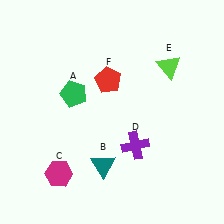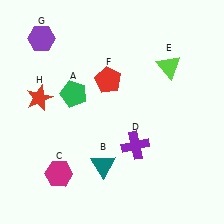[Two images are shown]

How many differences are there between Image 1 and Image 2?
There are 2 differences between the two images.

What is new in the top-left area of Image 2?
A red star (H) was added in the top-left area of Image 2.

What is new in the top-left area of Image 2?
A purple hexagon (G) was added in the top-left area of Image 2.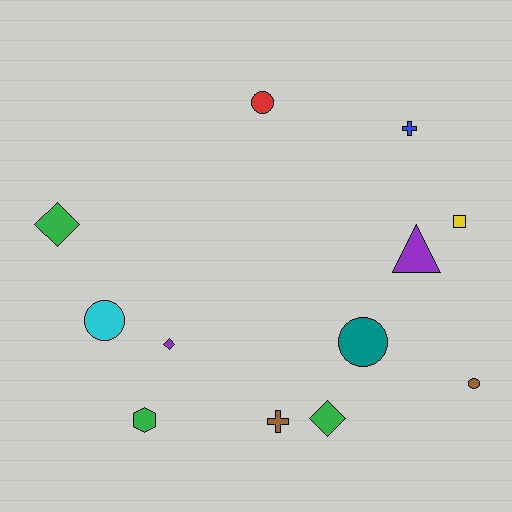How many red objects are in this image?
There is 1 red object.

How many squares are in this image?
There is 1 square.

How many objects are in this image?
There are 12 objects.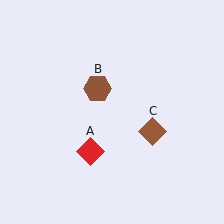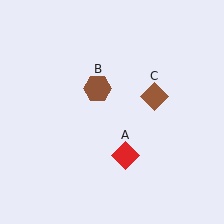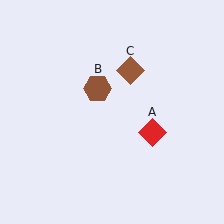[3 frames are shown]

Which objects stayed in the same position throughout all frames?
Brown hexagon (object B) remained stationary.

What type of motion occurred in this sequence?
The red diamond (object A), brown diamond (object C) rotated counterclockwise around the center of the scene.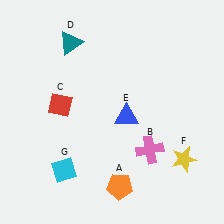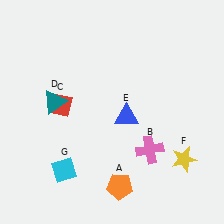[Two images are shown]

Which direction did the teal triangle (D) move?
The teal triangle (D) moved down.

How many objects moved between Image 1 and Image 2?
1 object moved between the two images.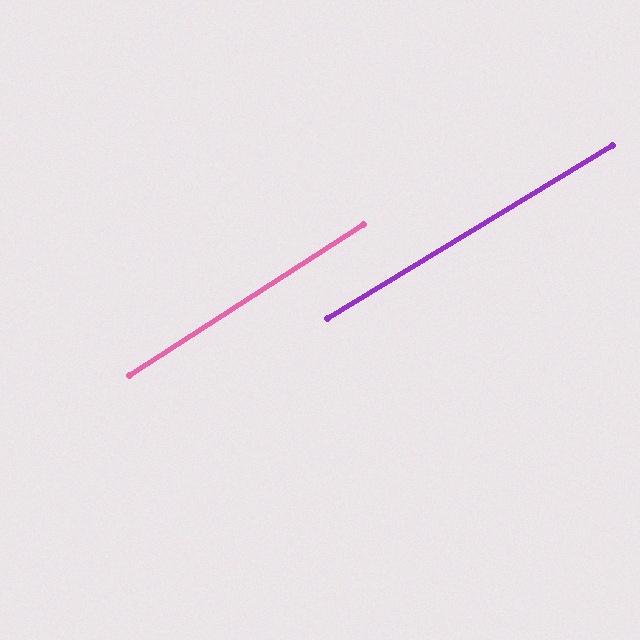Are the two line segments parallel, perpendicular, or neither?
Parallel — their directions differ by only 1.6°.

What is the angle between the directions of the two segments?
Approximately 2 degrees.